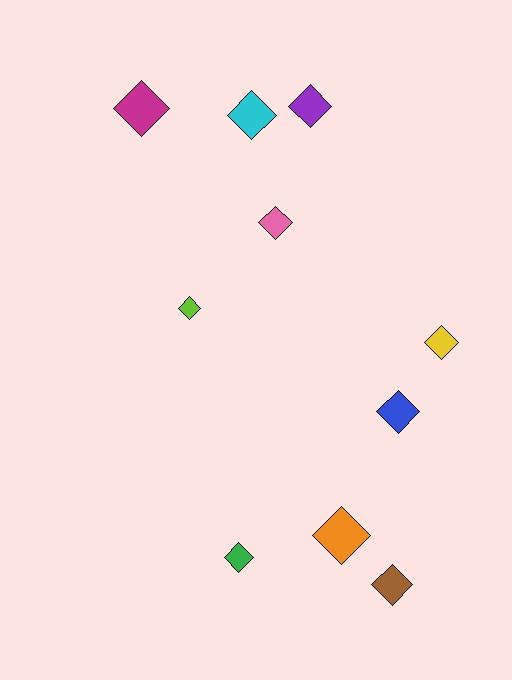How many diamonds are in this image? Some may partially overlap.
There are 10 diamonds.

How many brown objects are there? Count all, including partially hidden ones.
There is 1 brown object.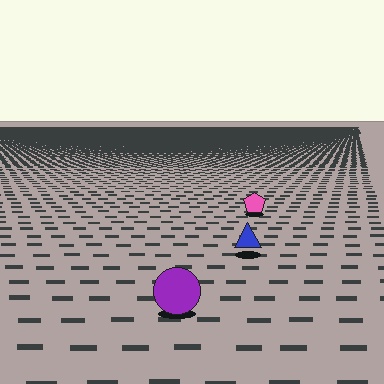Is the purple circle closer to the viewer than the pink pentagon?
Yes. The purple circle is closer — you can tell from the texture gradient: the ground texture is coarser near it.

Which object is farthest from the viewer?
The pink pentagon is farthest from the viewer. It appears smaller and the ground texture around it is denser.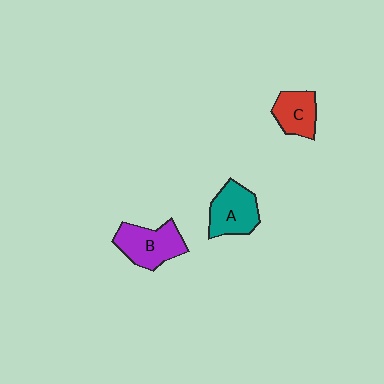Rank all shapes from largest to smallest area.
From largest to smallest: B (purple), A (teal), C (red).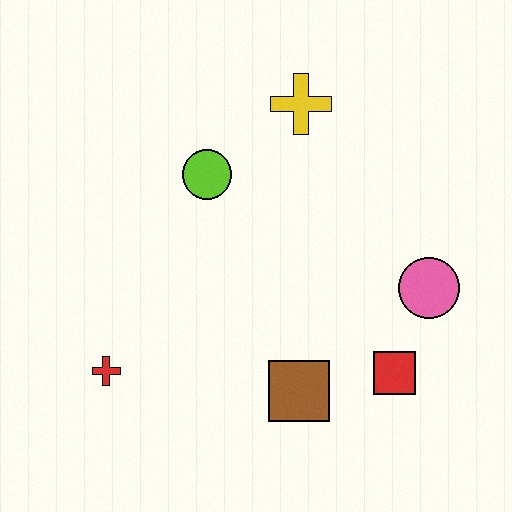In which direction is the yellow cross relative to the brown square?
The yellow cross is above the brown square.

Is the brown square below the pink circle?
Yes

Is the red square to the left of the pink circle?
Yes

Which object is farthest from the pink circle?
The red cross is farthest from the pink circle.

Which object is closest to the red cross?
The brown square is closest to the red cross.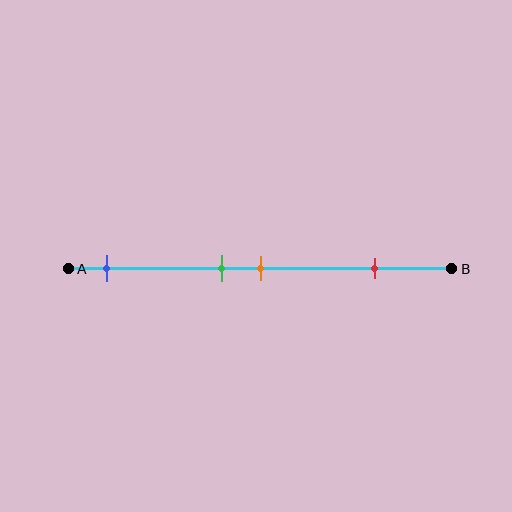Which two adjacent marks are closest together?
The green and orange marks are the closest adjacent pair.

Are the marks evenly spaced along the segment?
No, the marks are not evenly spaced.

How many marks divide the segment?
There are 4 marks dividing the segment.